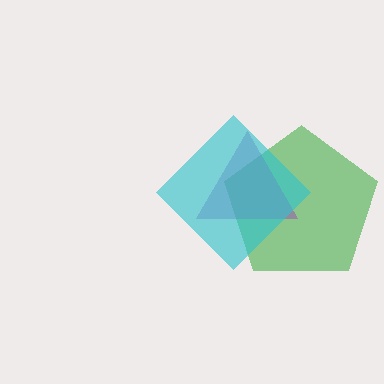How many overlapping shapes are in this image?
There are 3 overlapping shapes in the image.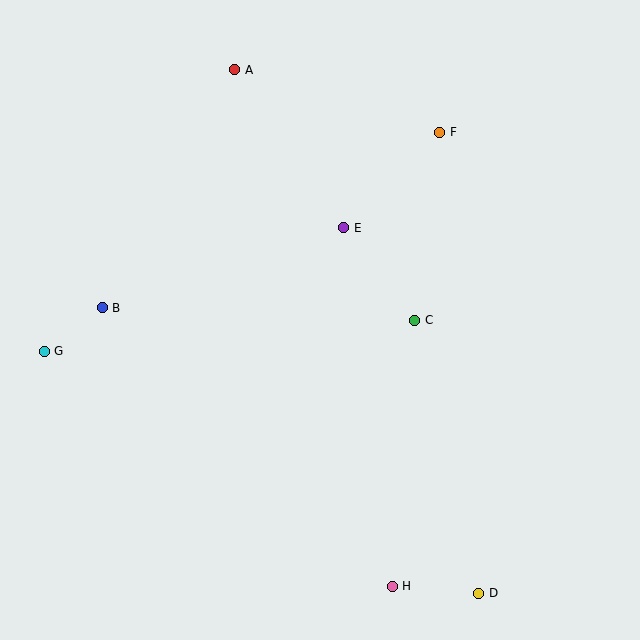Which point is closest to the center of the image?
Point C at (415, 320) is closest to the center.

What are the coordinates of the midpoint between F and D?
The midpoint between F and D is at (459, 363).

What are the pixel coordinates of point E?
Point E is at (344, 228).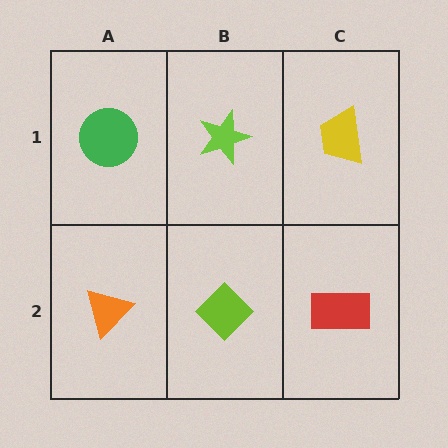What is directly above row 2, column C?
A yellow trapezoid.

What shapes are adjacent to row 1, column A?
An orange triangle (row 2, column A), a lime star (row 1, column B).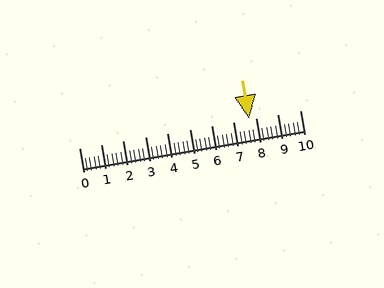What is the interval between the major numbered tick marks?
The major tick marks are spaced 1 units apart.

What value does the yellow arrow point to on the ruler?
The yellow arrow points to approximately 7.7.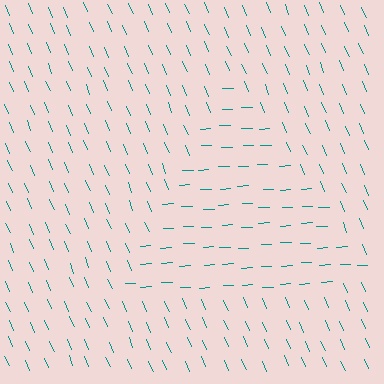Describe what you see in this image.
The image is filled with small teal line segments. A triangle region in the image has lines oriented differently from the surrounding lines, creating a visible texture boundary.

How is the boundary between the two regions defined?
The boundary is defined purely by a change in line orientation (approximately 69 degrees difference). All lines are the same color and thickness.